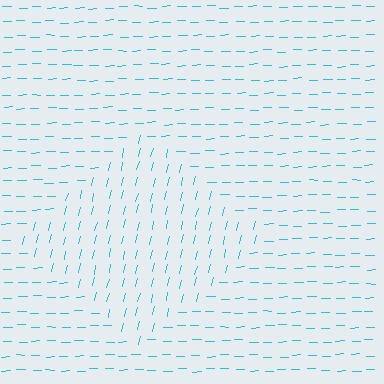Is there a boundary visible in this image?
Yes, there is a texture boundary formed by a change in line orientation.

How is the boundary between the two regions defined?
The boundary is defined purely by a change in line orientation (approximately 75 degrees difference). All lines are the same color and thickness.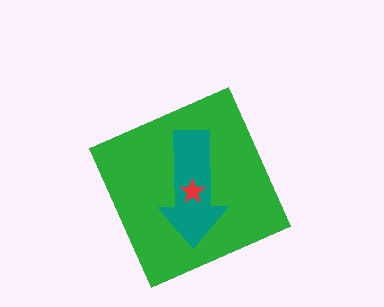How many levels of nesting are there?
3.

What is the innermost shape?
The red star.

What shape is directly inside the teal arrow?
The red star.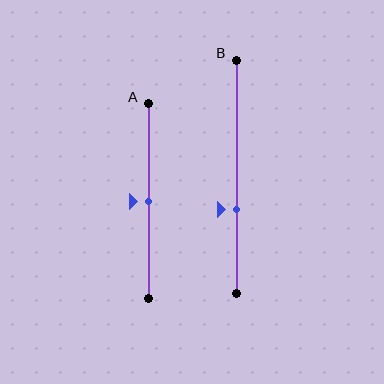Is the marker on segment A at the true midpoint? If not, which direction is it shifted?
Yes, the marker on segment A is at the true midpoint.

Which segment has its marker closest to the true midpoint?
Segment A has its marker closest to the true midpoint.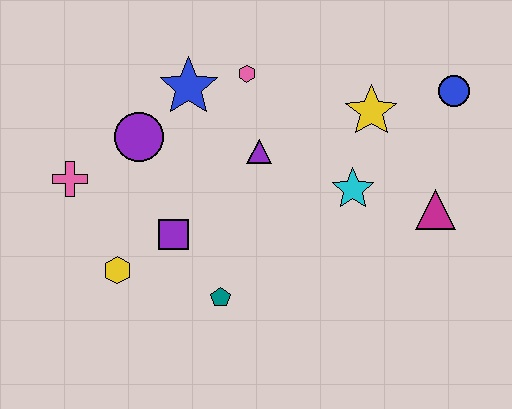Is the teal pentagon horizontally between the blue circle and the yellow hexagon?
Yes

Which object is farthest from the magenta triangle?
The pink cross is farthest from the magenta triangle.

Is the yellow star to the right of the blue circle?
No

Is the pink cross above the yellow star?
No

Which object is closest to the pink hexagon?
The blue star is closest to the pink hexagon.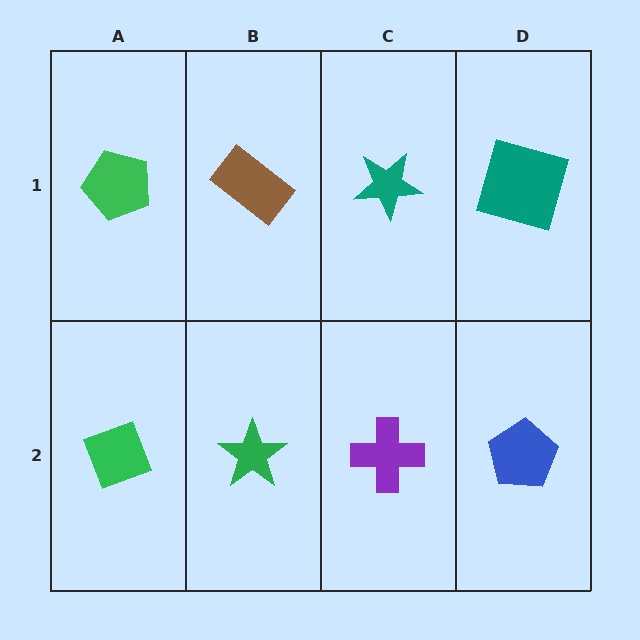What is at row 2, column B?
A green star.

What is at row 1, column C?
A teal star.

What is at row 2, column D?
A blue pentagon.